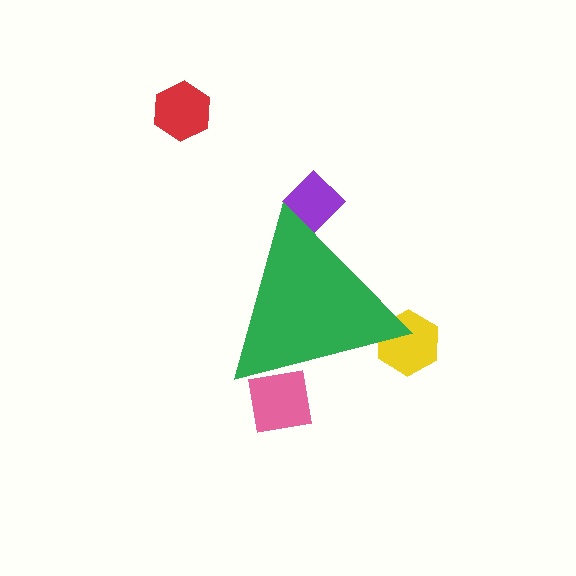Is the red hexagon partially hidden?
No, the red hexagon is fully visible.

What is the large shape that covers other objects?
A green triangle.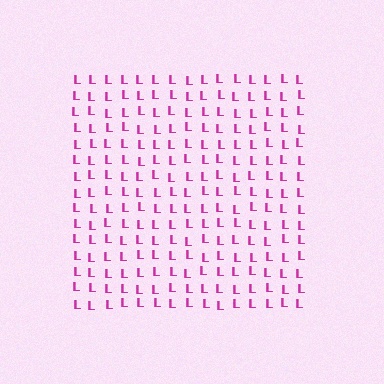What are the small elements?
The small elements are letter L's.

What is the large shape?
The large shape is a square.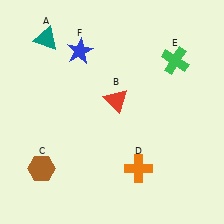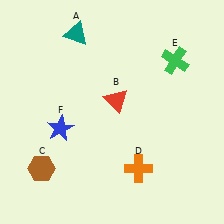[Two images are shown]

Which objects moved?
The objects that moved are: the teal triangle (A), the blue star (F).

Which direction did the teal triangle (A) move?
The teal triangle (A) moved right.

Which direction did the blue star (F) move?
The blue star (F) moved down.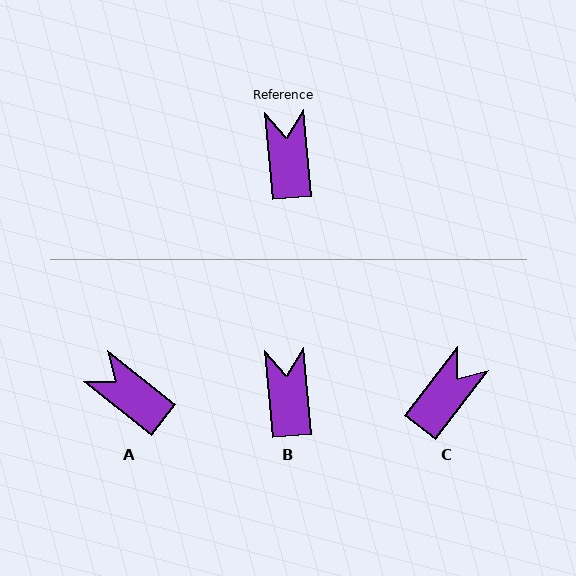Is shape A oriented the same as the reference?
No, it is off by about 47 degrees.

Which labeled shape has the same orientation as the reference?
B.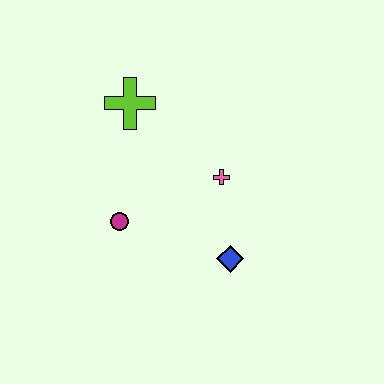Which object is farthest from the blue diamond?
The lime cross is farthest from the blue diamond.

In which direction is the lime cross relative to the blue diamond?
The lime cross is above the blue diamond.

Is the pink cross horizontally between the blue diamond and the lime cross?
Yes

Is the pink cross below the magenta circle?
No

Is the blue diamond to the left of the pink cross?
No